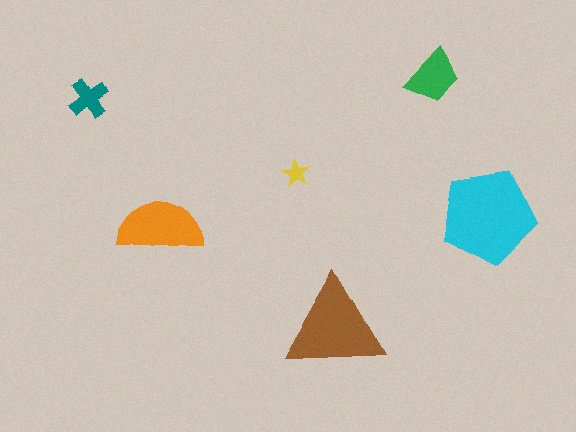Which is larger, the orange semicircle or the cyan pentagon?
The cyan pentagon.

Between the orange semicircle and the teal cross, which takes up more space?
The orange semicircle.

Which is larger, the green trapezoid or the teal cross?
The green trapezoid.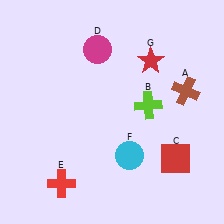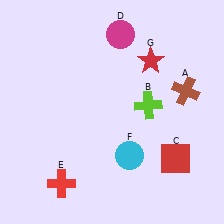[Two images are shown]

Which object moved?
The magenta circle (D) moved right.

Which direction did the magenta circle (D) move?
The magenta circle (D) moved right.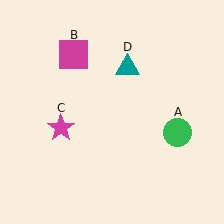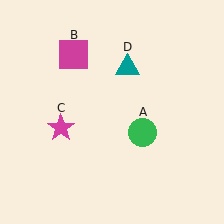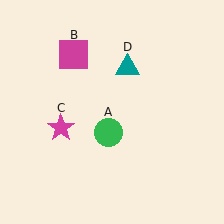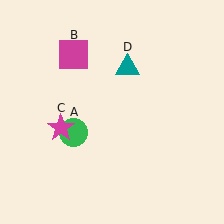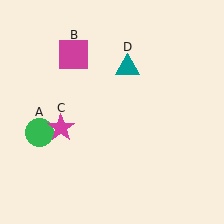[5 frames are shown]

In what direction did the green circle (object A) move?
The green circle (object A) moved left.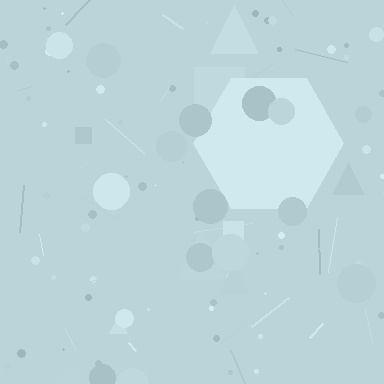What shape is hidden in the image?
A hexagon is hidden in the image.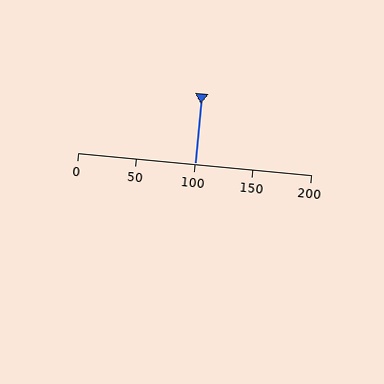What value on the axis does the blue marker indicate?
The marker indicates approximately 100.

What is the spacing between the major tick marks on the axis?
The major ticks are spaced 50 apart.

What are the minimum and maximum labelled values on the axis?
The axis runs from 0 to 200.